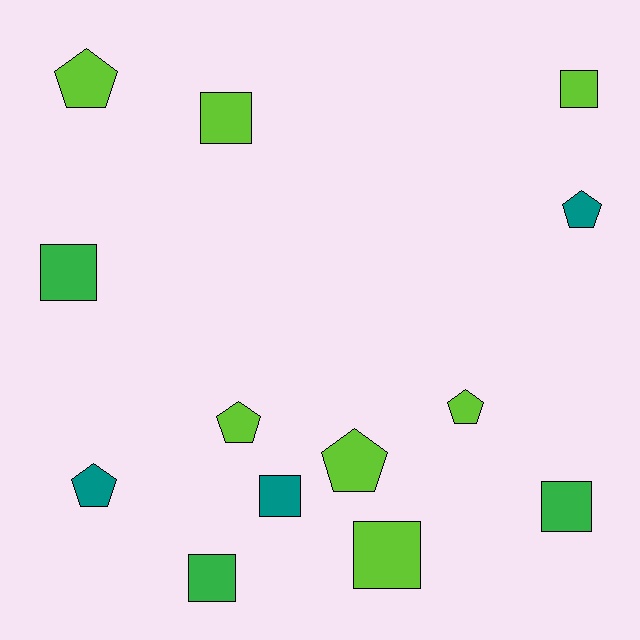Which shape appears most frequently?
Square, with 7 objects.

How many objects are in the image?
There are 13 objects.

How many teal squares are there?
There is 1 teal square.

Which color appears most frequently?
Lime, with 7 objects.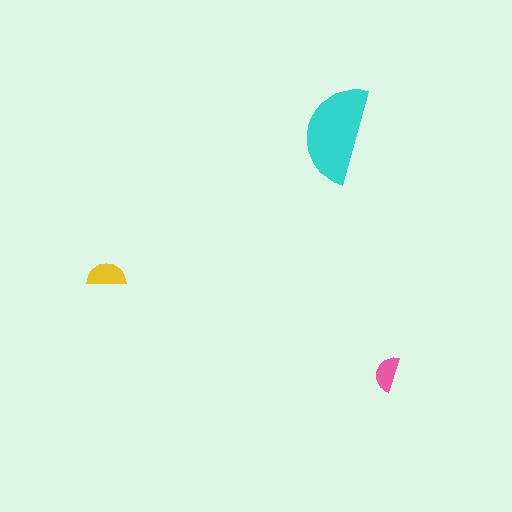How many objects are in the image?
There are 3 objects in the image.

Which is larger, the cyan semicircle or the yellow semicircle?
The cyan one.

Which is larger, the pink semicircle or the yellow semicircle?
The yellow one.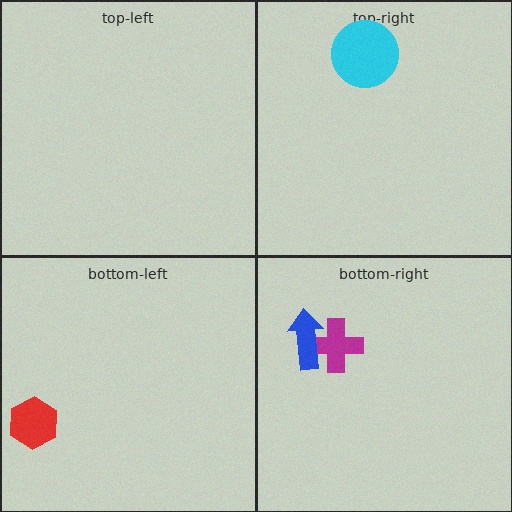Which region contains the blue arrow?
The bottom-right region.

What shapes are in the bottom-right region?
The magenta cross, the blue arrow.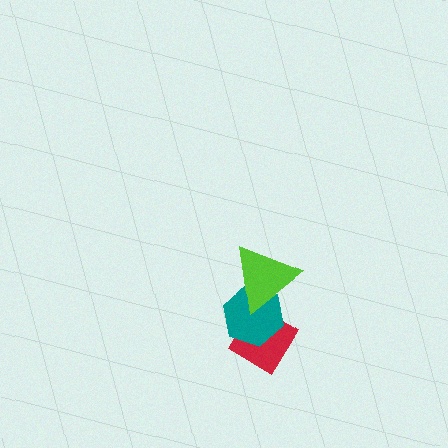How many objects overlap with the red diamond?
2 objects overlap with the red diamond.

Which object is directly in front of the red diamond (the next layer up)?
The teal hexagon is directly in front of the red diamond.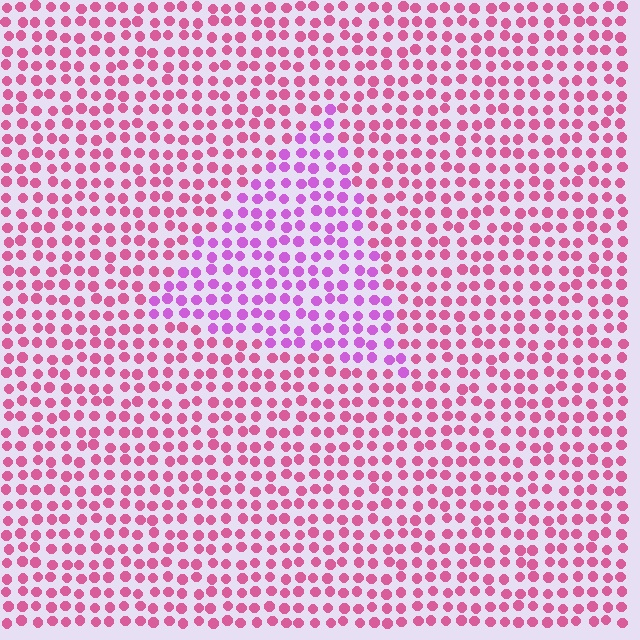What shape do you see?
I see a triangle.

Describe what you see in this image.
The image is filled with small pink elements in a uniform arrangement. A triangle-shaped region is visible where the elements are tinted to a slightly different hue, forming a subtle color boundary.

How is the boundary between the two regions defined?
The boundary is defined purely by a slight shift in hue (about 36 degrees). Spacing, size, and orientation are identical on both sides.